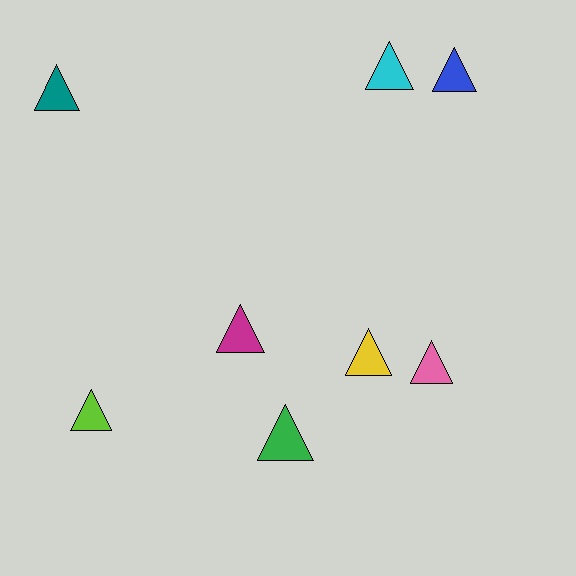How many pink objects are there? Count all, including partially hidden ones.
There is 1 pink object.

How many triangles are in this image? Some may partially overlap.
There are 8 triangles.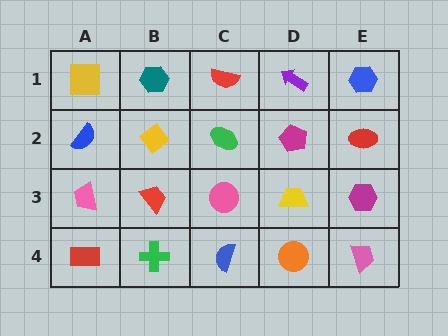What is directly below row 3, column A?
A red rectangle.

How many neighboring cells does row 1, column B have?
3.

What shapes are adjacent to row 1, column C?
A green ellipse (row 2, column C), a teal hexagon (row 1, column B), a purple arrow (row 1, column D).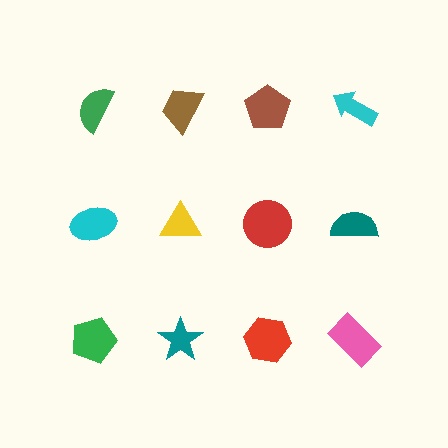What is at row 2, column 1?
A cyan ellipse.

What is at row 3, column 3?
A red hexagon.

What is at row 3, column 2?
A teal star.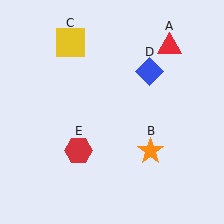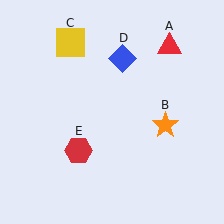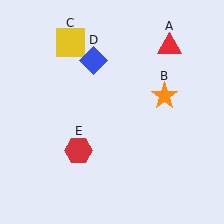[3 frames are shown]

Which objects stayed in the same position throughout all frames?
Red triangle (object A) and yellow square (object C) and red hexagon (object E) remained stationary.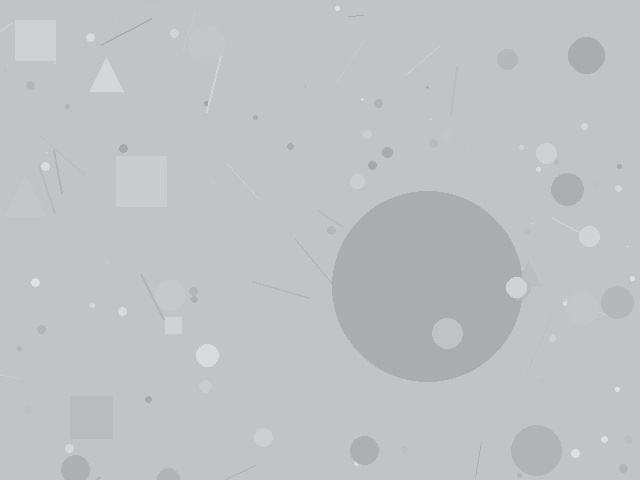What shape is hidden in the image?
A circle is hidden in the image.